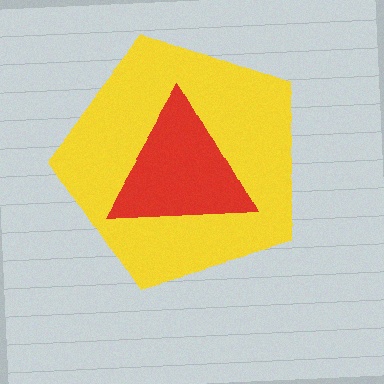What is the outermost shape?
The yellow pentagon.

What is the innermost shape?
The red triangle.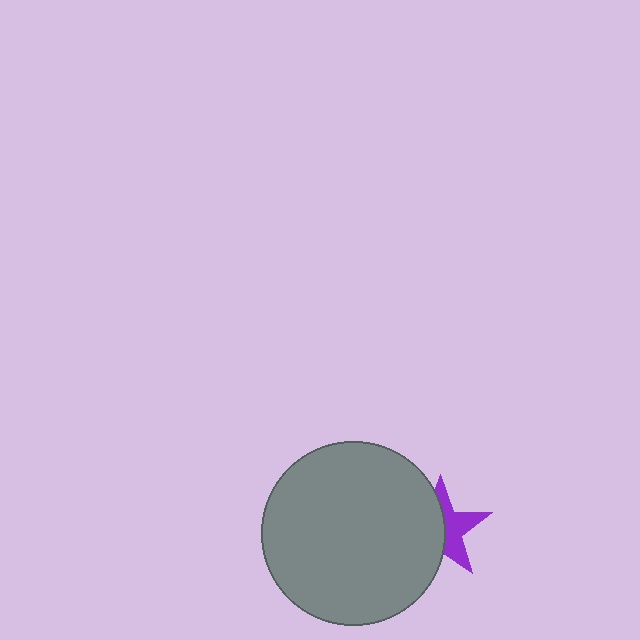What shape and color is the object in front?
The object in front is a gray circle.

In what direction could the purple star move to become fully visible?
The purple star could move right. That would shift it out from behind the gray circle entirely.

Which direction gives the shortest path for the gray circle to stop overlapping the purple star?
Moving left gives the shortest separation.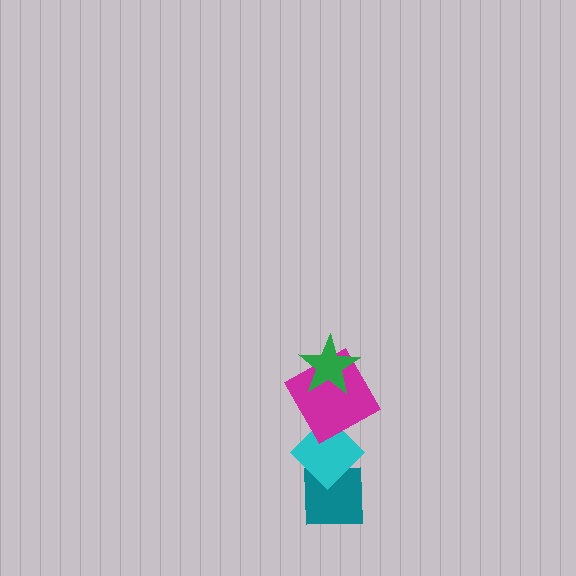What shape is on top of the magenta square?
The green star is on top of the magenta square.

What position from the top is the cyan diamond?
The cyan diamond is 3rd from the top.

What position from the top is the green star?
The green star is 1st from the top.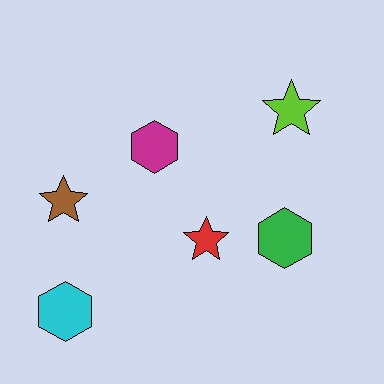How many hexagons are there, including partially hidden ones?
There are 3 hexagons.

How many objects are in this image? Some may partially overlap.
There are 6 objects.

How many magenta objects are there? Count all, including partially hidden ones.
There is 1 magenta object.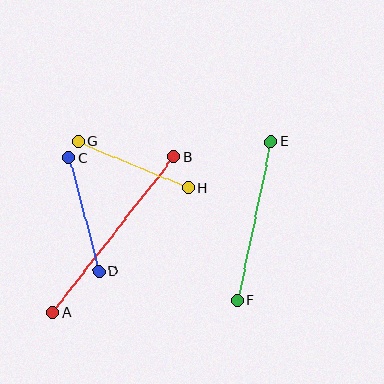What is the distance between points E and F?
The distance is approximately 162 pixels.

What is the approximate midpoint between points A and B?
The midpoint is at approximately (113, 235) pixels.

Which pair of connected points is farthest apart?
Points A and B are farthest apart.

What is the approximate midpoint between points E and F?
The midpoint is at approximately (254, 221) pixels.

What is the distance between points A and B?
The distance is approximately 197 pixels.